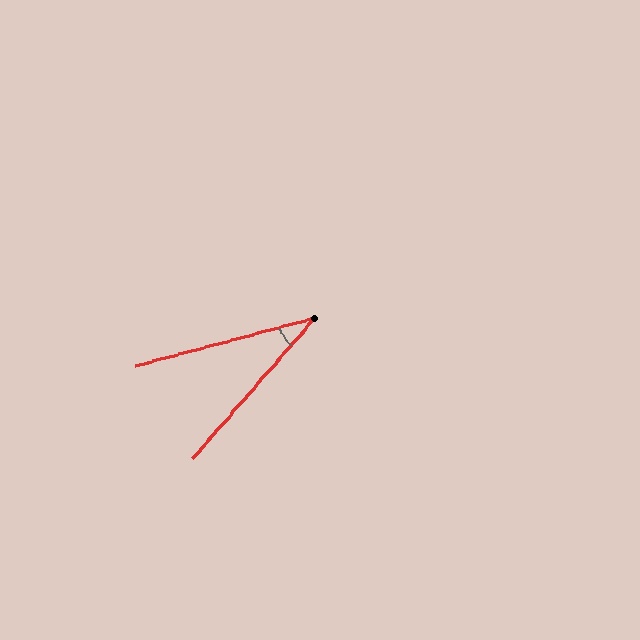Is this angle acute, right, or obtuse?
It is acute.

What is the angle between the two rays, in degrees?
Approximately 34 degrees.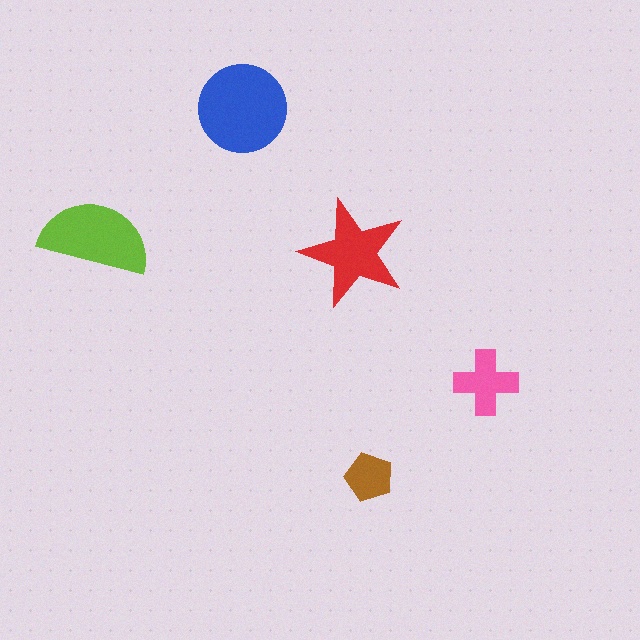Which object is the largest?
The blue circle.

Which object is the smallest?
The brown pentagon.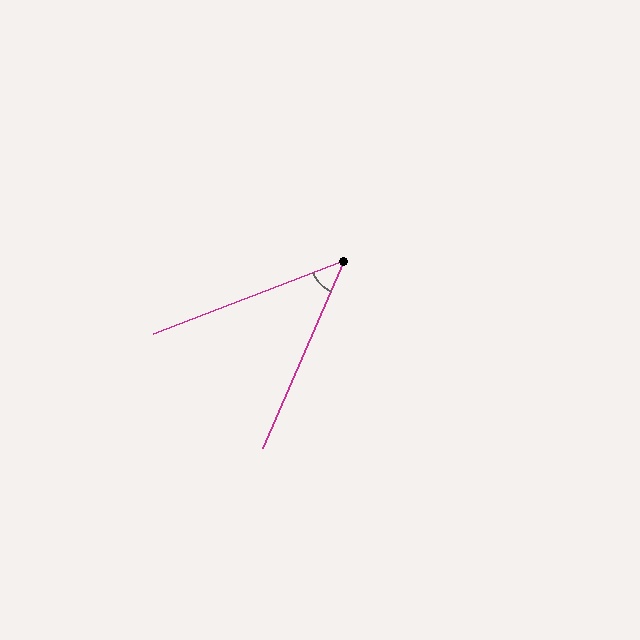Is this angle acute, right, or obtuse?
It is acute.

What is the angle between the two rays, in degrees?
Approximately 46 degrees.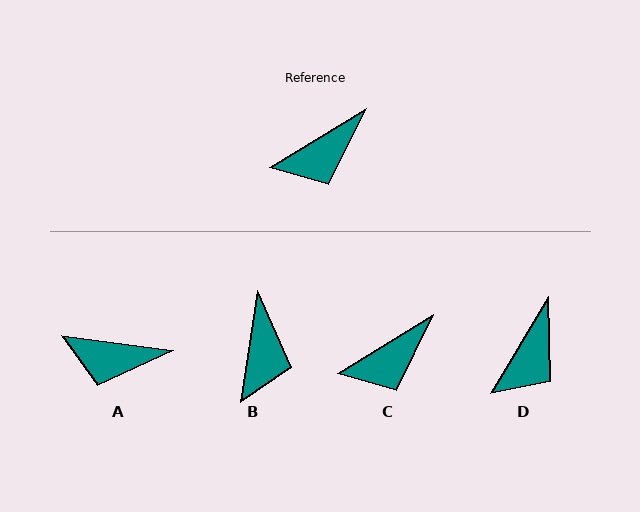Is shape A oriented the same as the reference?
No, it is off by about 39 degrees.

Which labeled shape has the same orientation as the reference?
C.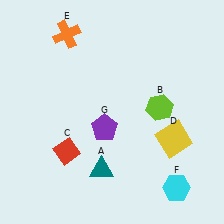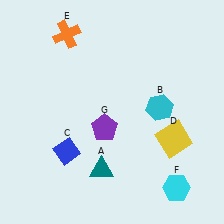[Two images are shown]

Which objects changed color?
B changed from lime to cyan. C changed from red to blue.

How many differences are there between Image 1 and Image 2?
There are 2 differences between the two images.